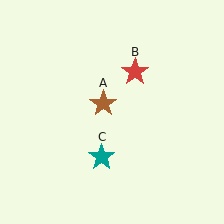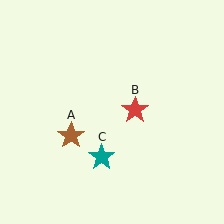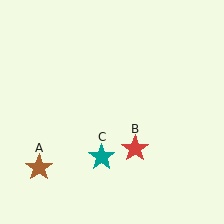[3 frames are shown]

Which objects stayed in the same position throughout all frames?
Teal star (object C) remained stationary.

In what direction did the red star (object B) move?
The red star (object B) moved down.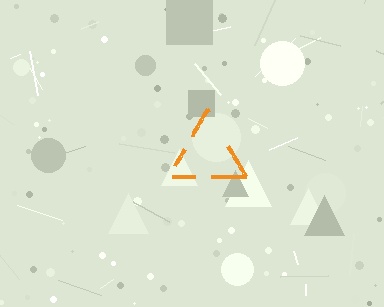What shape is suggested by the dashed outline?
The dashed outline suggests a triangle.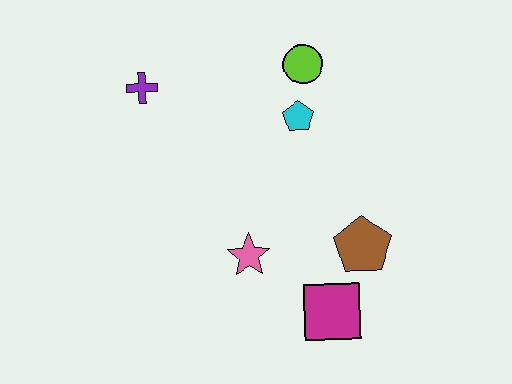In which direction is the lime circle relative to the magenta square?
The lime circle is above the magenta square.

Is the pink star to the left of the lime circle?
Yes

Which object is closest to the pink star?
The magenta square is closest to the pink star.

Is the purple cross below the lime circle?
Yes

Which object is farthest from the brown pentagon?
The purple cross is farthest from the brown pentagon.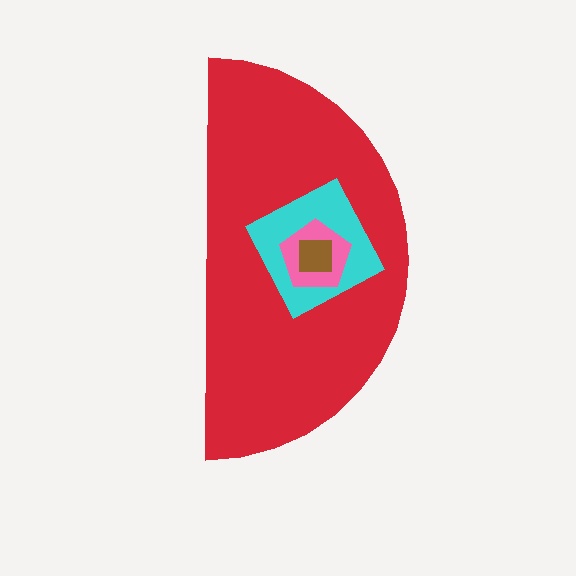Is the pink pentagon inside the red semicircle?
Yes.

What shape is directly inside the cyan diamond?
The pink pentagon.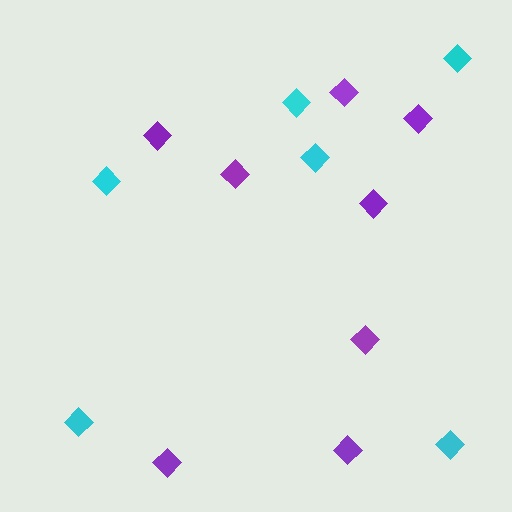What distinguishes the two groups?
There are 2 groups: one group of cyan diamonds (6) and one group of purple diamonds (8).